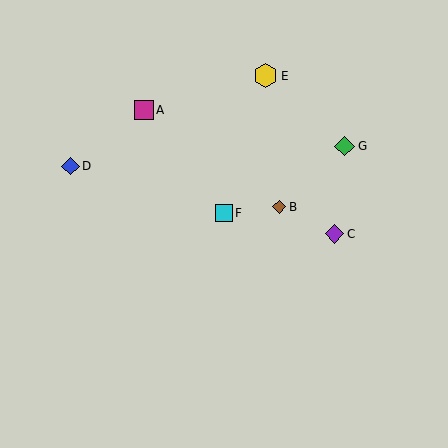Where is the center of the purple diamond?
The center of the purple diamond is at (335, 234).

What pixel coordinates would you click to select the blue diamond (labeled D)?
Click at (70, 166) to select the blue diamond D.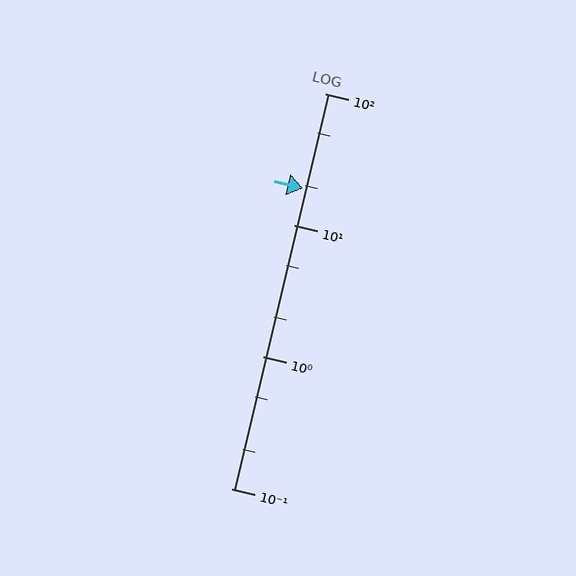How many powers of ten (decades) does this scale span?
The scale spans 3 decades, from 0.1 to 100.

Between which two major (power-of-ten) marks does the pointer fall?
The pointer is between 10 and 100.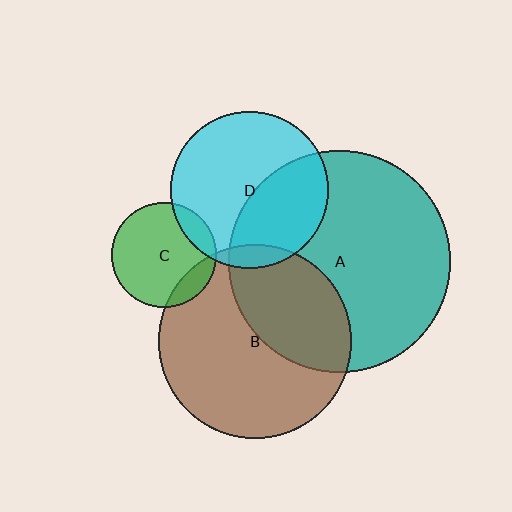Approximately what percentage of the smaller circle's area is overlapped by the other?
Approximately 35%.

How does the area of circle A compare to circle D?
Approximately 2.0 times.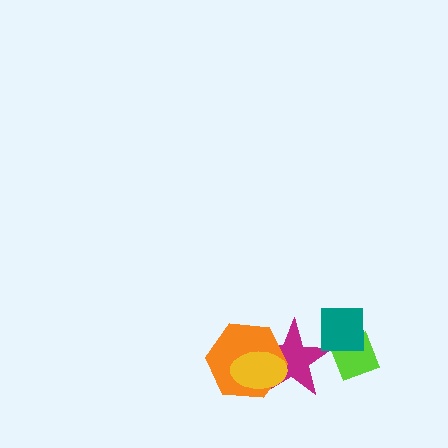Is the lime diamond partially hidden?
Yes, it is partially covered by another shape.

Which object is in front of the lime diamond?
The teal square is in front of the lime diamond.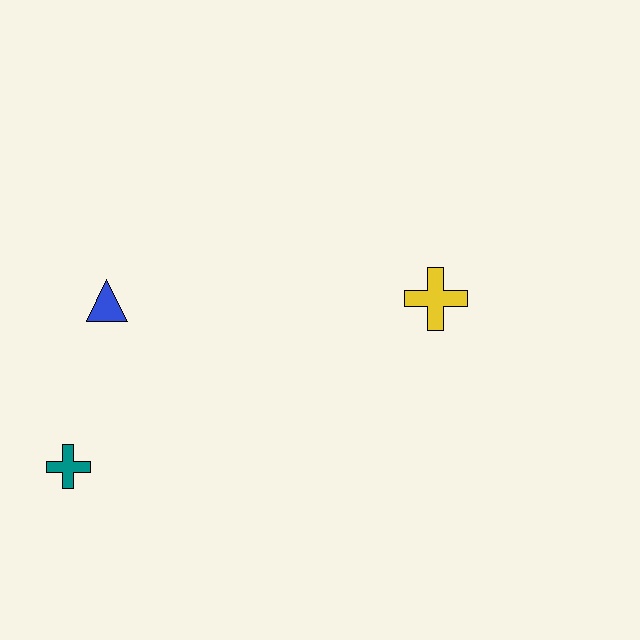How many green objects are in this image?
There are no green objects.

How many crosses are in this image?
There are 2 crosses.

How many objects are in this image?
There are 3 objects.